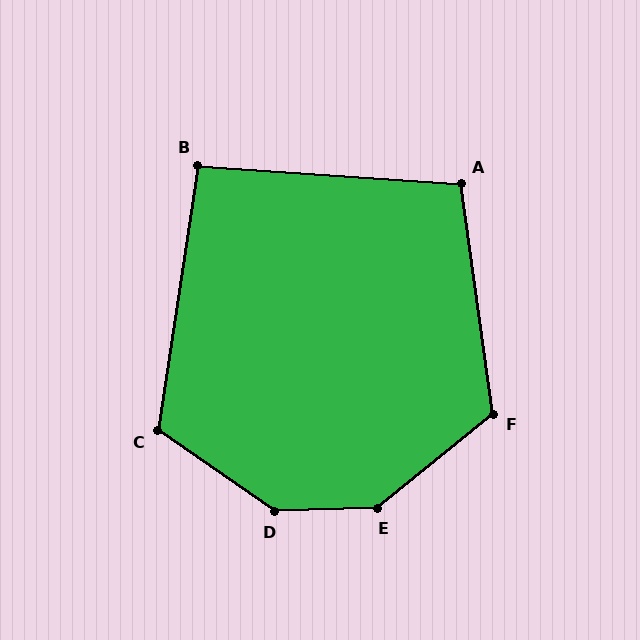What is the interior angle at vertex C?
Approximately 116 degrees (obtuse).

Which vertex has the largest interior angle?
D, at approximately 144 degrees.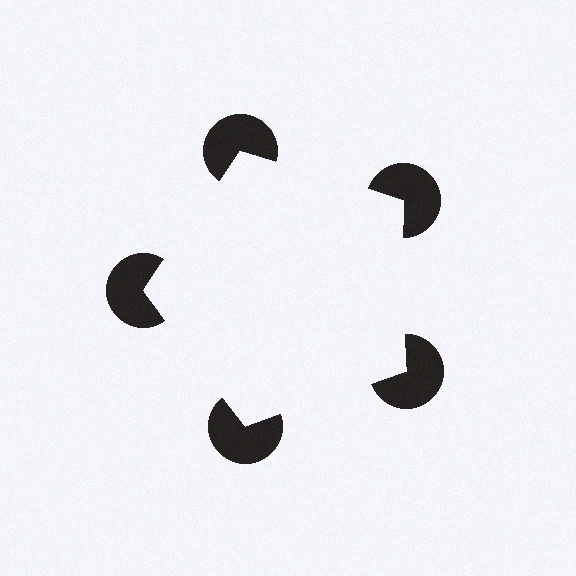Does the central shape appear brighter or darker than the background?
It typically appears slightly brighter than the background, even though no actual brightness change is drawn.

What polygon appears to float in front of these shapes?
An illusory pentagon — its edges are inferred from the aligned wedge cuts in the pac-man discs, not physically drawn.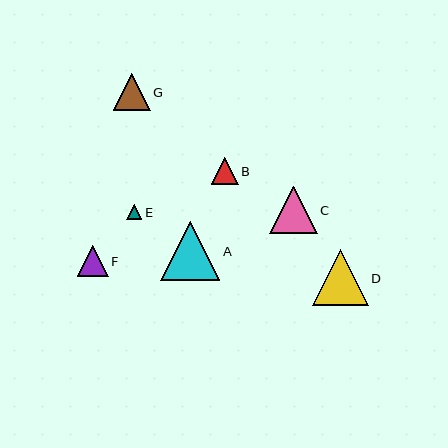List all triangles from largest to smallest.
From largest to smallest: A, D, C, G, F, B, E.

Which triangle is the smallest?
Triangle E is the smallest with a size of approximately 15 pixels.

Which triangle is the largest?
Triangle A is the largest with a size of approximately 60 pixels.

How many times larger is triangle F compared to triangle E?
Triangle F is approximately 2.0 times the size of triangle E.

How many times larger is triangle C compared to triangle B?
Triangle C is approximately 1.8 times the size of triangle B.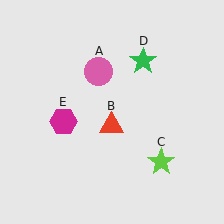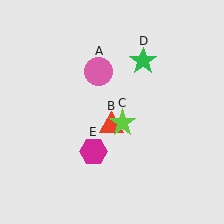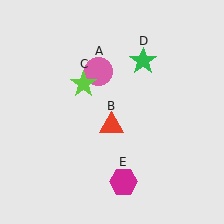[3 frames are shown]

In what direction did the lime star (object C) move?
The lime star (object C) moved up and to the left.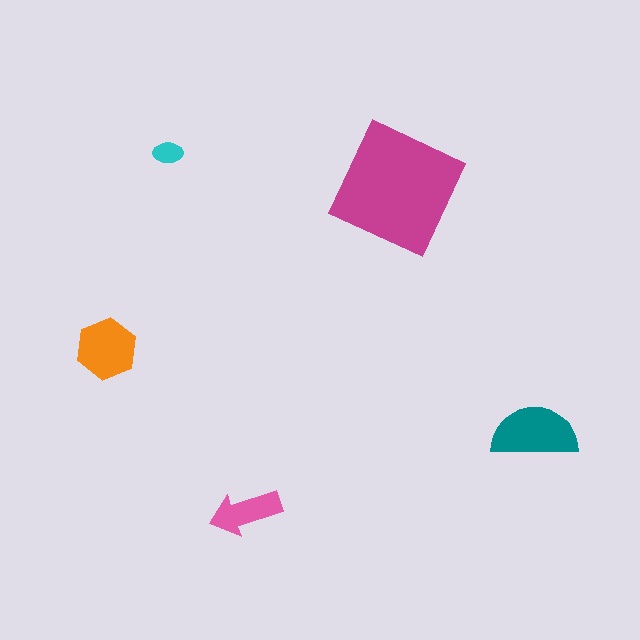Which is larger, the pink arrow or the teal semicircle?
The teal semicircle.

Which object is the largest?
The magenta square.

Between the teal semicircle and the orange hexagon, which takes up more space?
The teal semicircle.